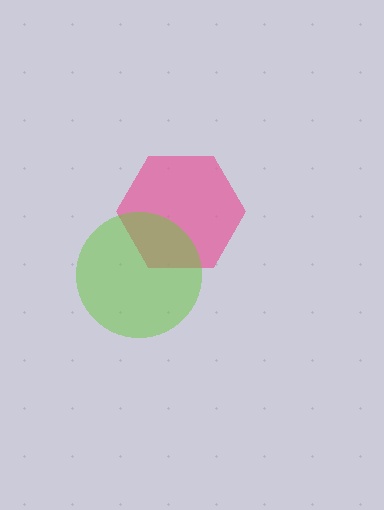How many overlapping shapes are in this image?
There are 2 overlapping shapes in the image.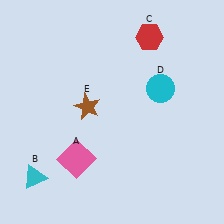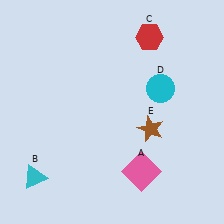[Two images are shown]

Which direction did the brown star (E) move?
The brown star (E) moved right.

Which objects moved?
The objects that moved are: the pink square (A), the brown star (E).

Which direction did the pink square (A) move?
The pink square (A) moved right.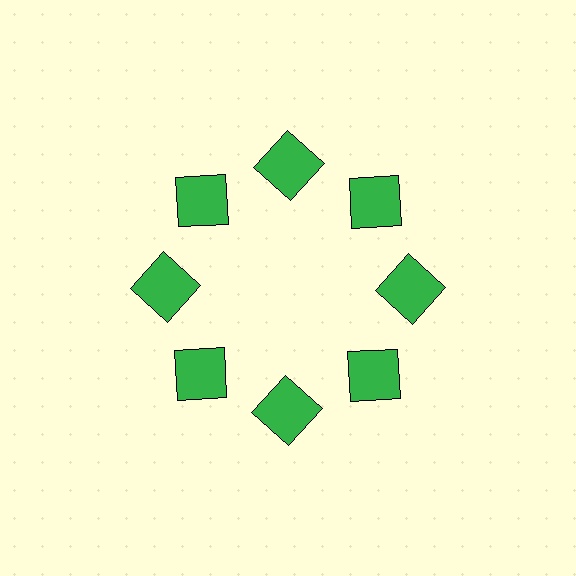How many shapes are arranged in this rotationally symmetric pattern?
There are 8 shapes, arranged in 8 groups of 1.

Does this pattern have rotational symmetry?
Yes, this pattern has 8-fold rotational symmetry. It looks the same after rotating 45 degrees around the center.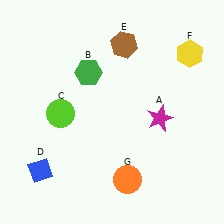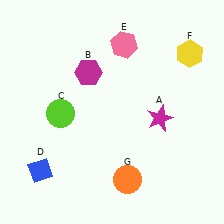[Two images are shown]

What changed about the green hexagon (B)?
In Image 1, B is green. In Image 2, it changed to magenta.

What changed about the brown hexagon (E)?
In Image 1, E is brown. In Image 2, it changed to pink.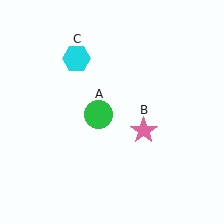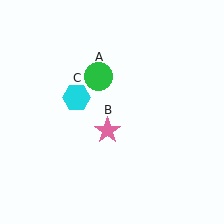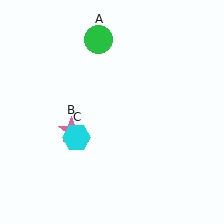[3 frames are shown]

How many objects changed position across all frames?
3 objects changed position: green circle (object A), pink star (object B), cyan hexagon (object C).